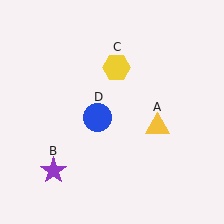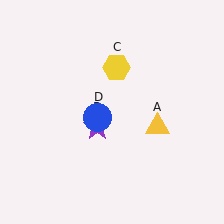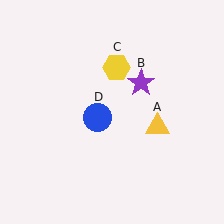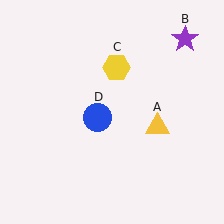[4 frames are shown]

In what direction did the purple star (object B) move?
The purple star (object B) moved up and to the right.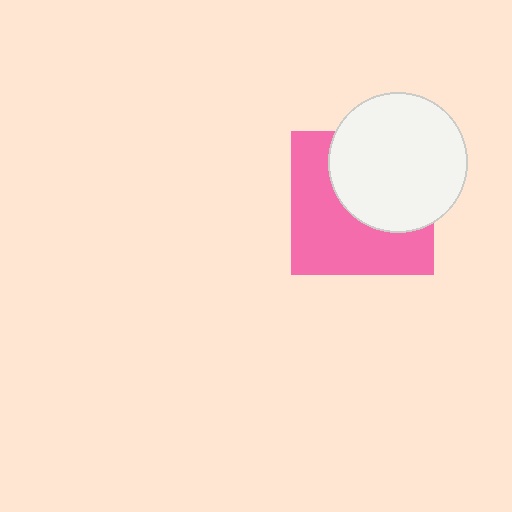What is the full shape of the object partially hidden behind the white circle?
The partially hidden object is a pink square.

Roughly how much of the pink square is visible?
About half of it is visible (roughly 54%).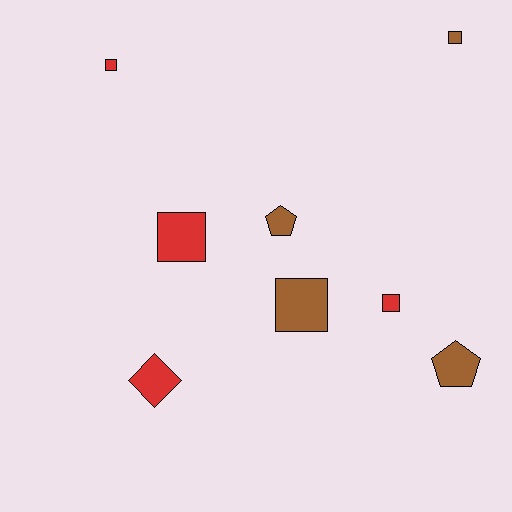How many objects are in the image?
There are 8 objects.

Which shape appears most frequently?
Square, with 5 objects.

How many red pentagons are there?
There are no red pentagons.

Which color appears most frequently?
Red, with 4 objects.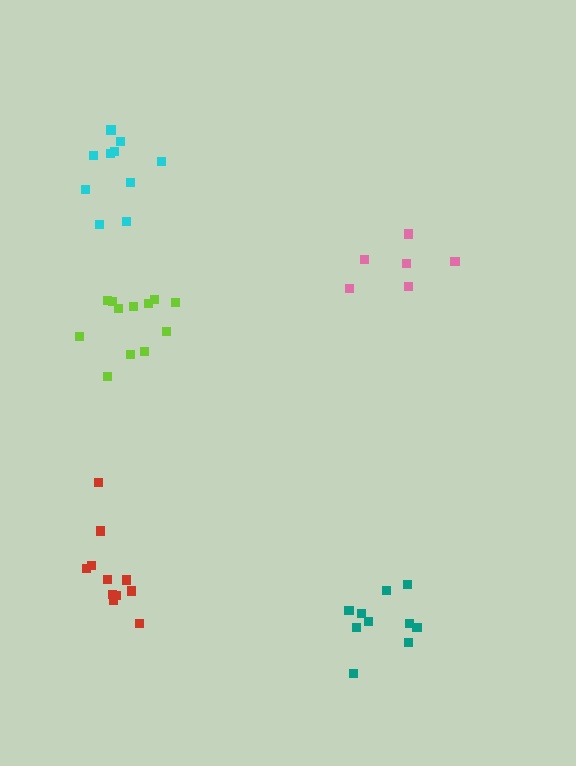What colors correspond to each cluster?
The clusters are colored: pink, teal, red, cyan, lime.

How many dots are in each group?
Group 1: 6 dots, Group 2: 10 dots, Group 3: 11 dots, Group 4: 10 dots, Group 5: 12 dots (49 total).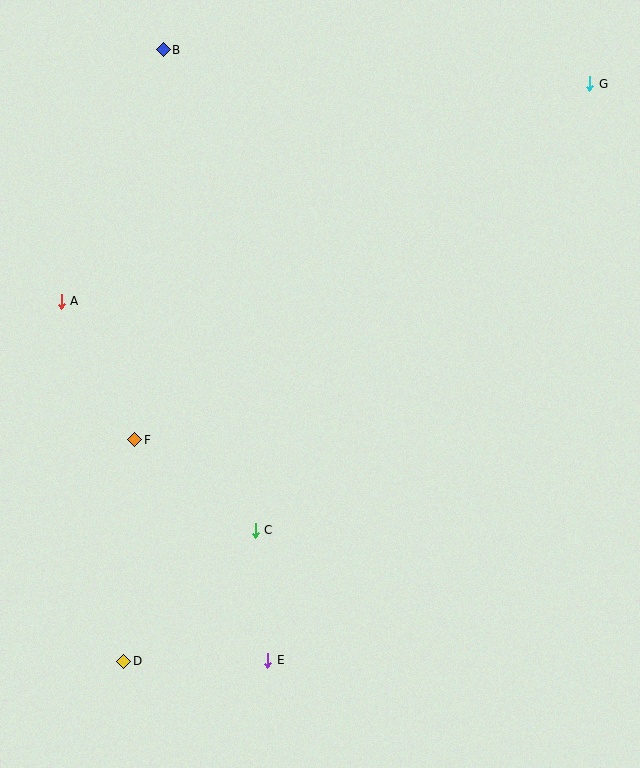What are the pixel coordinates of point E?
Point E is at (268, 660).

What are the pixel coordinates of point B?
Point B is at (163, 50).